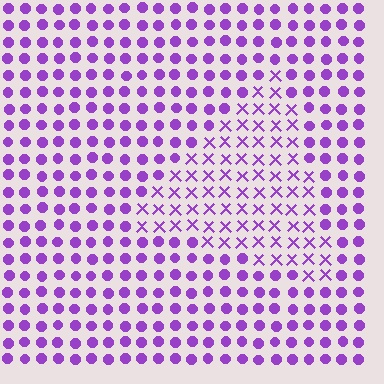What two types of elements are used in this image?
The image uses X marks inside the triangle region and circles outside it.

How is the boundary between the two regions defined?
The boundary is defined by a change in element shape: X marks inside vs. circles outside. All elements share the same color and spacing.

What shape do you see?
I see a triangle.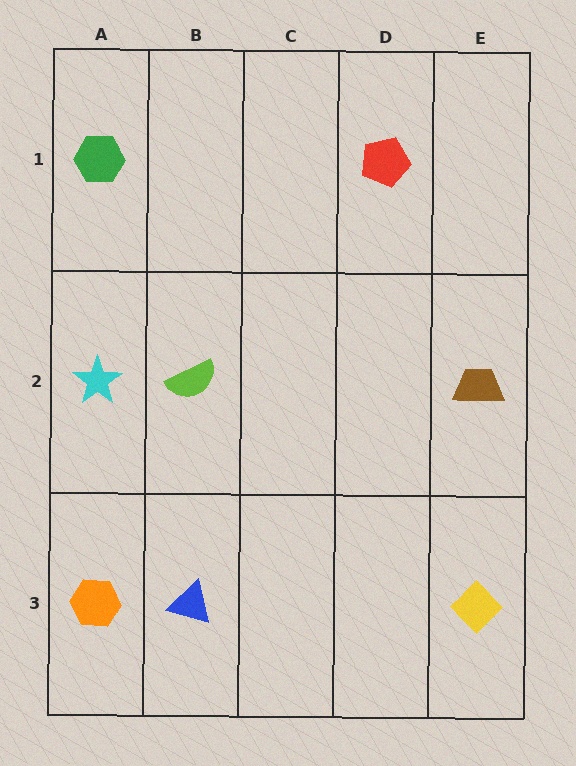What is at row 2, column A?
A cyan star.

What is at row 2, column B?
A lime semicircle.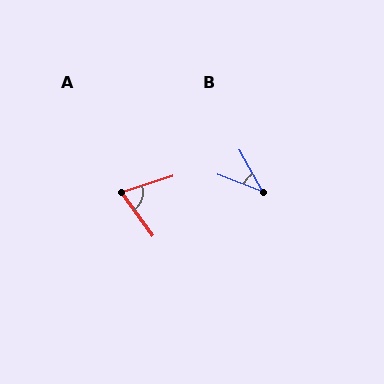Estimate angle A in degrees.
Approximately 72 degrees.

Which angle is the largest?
A, at approximately 72 degrees.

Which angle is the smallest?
B, at approximately 40 degrees.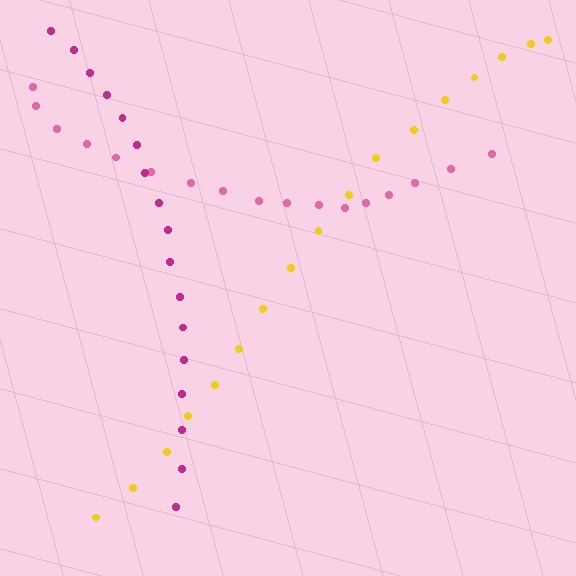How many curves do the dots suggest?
There are 3 distinct paths.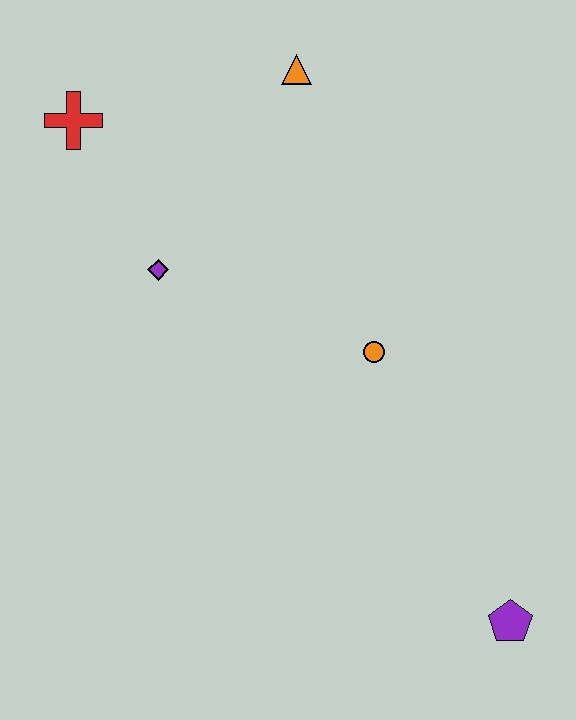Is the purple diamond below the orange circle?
No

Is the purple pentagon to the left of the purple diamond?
No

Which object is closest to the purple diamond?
The red cross is closest to the purple diamond.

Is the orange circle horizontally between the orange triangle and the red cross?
No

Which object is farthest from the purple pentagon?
The red cross is farthest from the purple pentagon.